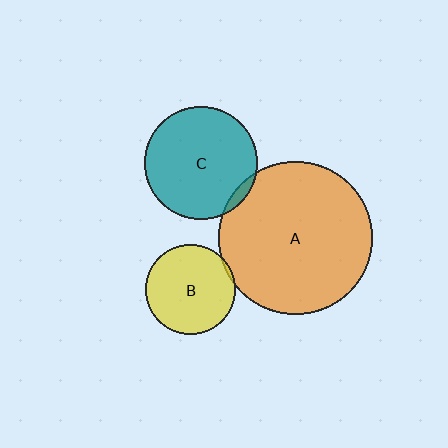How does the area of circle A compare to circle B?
Approximately 2.9 times.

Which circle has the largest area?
Circle A (orange).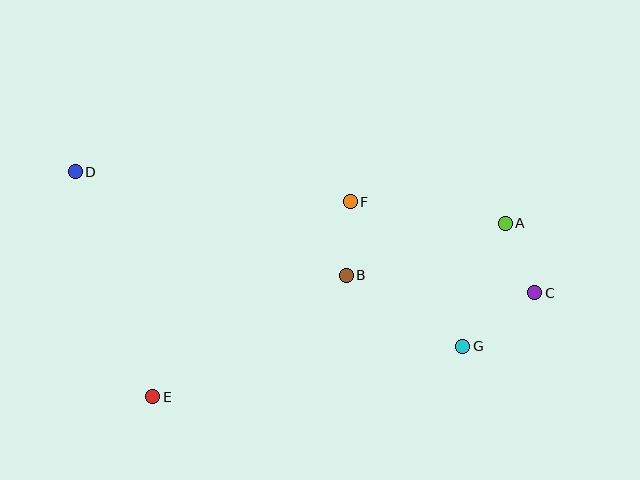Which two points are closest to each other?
Points B and F are closest to each other.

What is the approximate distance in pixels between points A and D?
The distance between A and D is approximately 433 pixels.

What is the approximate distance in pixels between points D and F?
The distance between D and F is approximately 277 pixels.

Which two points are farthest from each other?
Points C and D are farthest from each other.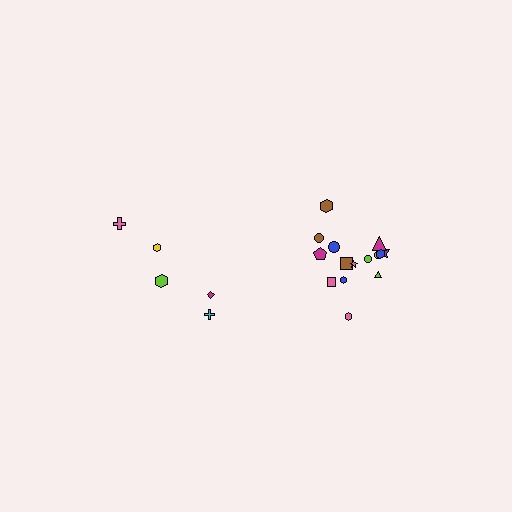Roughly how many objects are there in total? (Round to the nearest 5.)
Roughly 20 objects in total.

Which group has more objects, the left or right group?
The right group.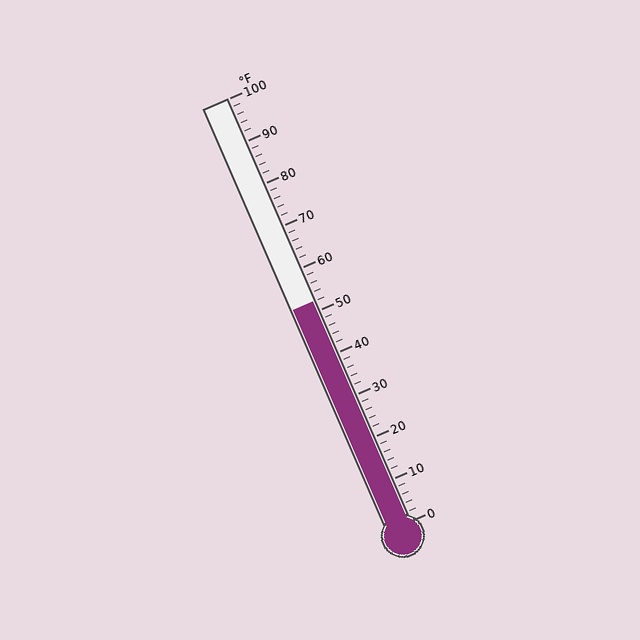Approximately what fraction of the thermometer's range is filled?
The thermometer is filled to approximately 50% of its range.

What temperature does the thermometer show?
The thermometer shows approximately 52°F.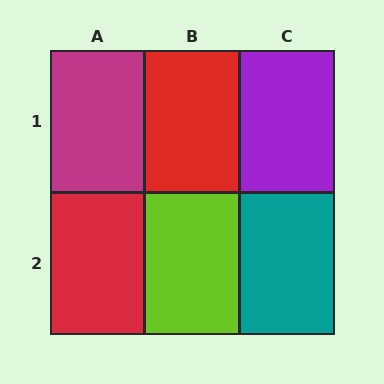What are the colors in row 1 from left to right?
Magenta, red, purple.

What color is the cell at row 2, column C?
Teal.